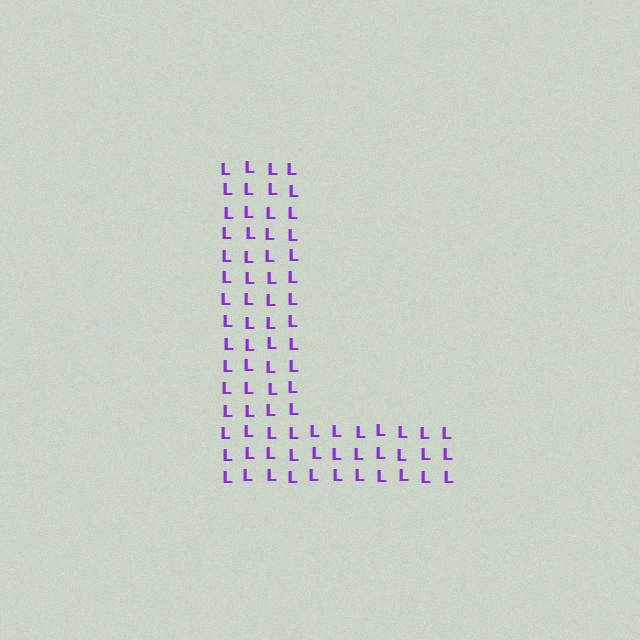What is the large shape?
The large shape is the letter L.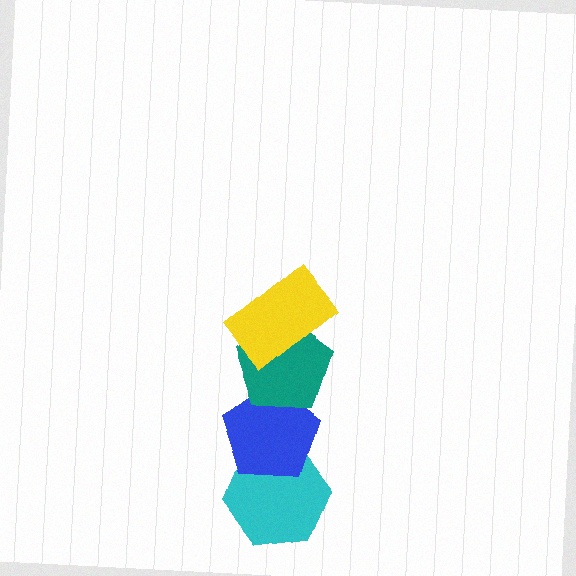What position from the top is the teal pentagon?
The teal pentagon is 2nd from the top.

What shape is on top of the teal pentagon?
The yellow rectangle is on top of the teal pentagon.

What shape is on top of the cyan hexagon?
The blue pentagon is on top of the cyan hexagon.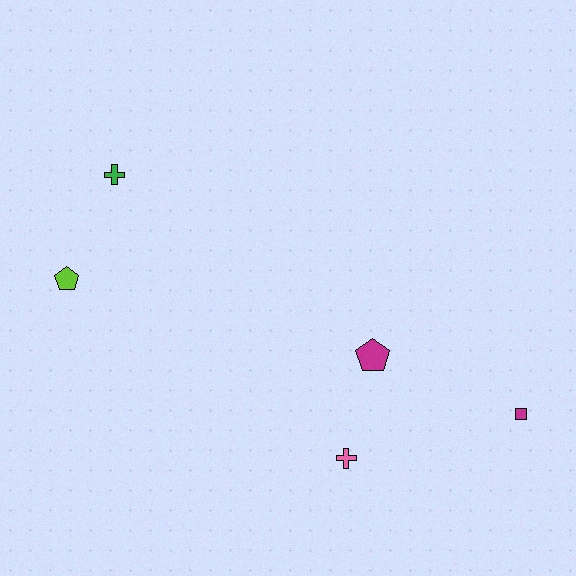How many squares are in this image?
There is 1 square.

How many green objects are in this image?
There is 1 green object.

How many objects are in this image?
There are 5 objects.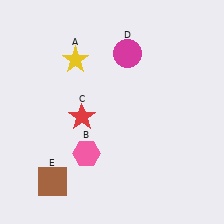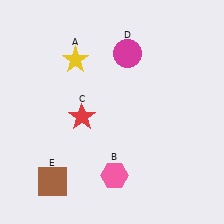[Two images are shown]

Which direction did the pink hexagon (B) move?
The pink hexagon (B) moved right.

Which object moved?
The pink hexagon (B) moved right.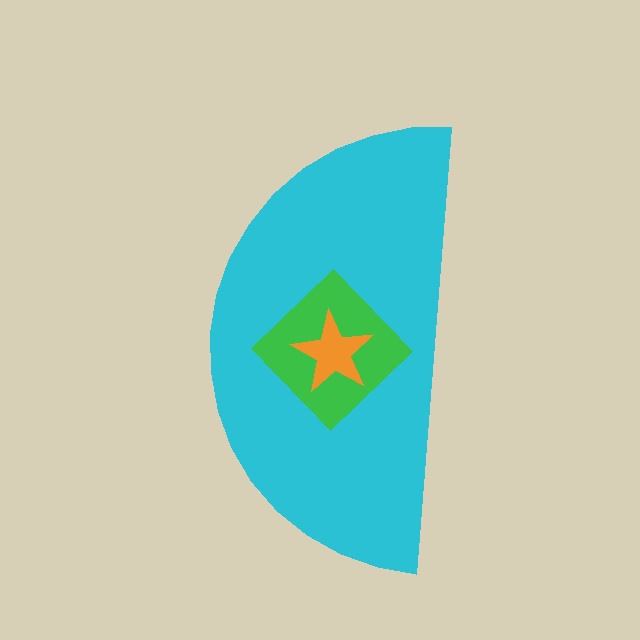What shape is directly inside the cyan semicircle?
The green diamond.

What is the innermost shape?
The orange star.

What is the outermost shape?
The cyan semicircle.